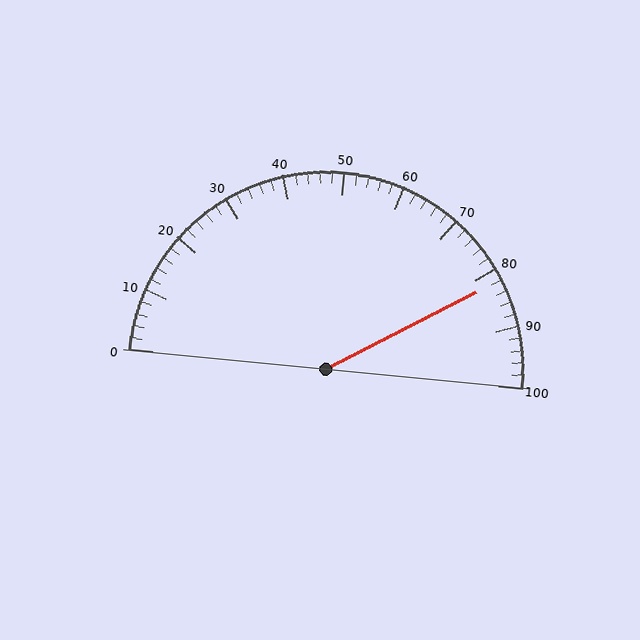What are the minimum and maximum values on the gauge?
The gauge ranges from 0 to 100.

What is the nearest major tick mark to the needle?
The nearest major tick mark is 80.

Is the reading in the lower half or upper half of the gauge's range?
The reading is in the upper half of the range (0 to 100).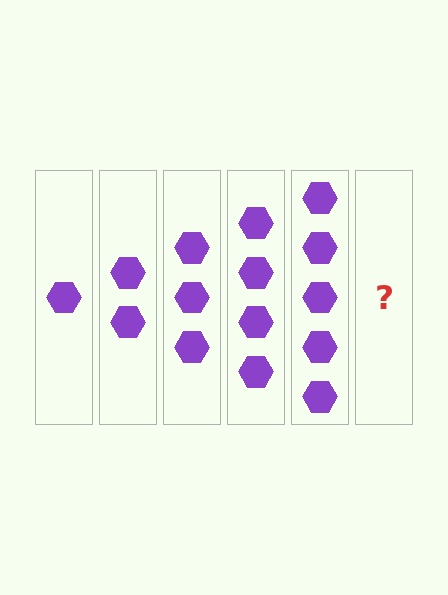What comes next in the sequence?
The next element should be 6 hexagons.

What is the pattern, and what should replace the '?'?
The pattern is that each step adds one more hexagon. The '?' should be 6 hexagons.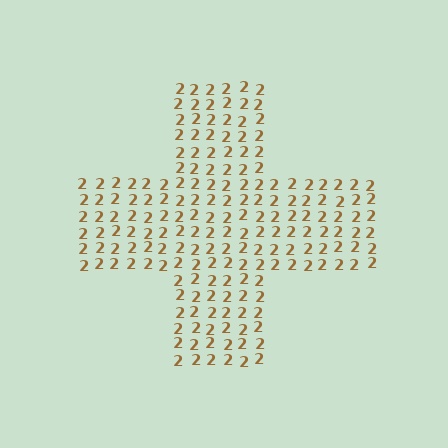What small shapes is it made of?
It is made of small digit 2's.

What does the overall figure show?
The overall figure shows a cross.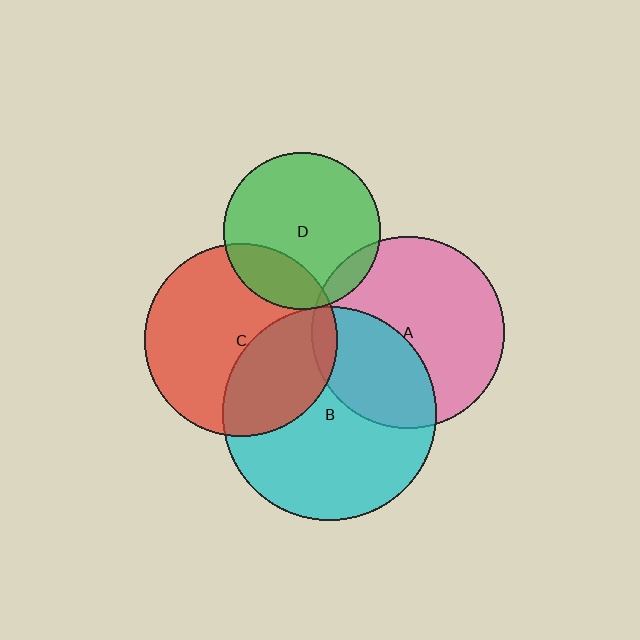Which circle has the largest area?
Circle B (cyan).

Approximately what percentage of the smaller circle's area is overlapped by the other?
Approximately 35%.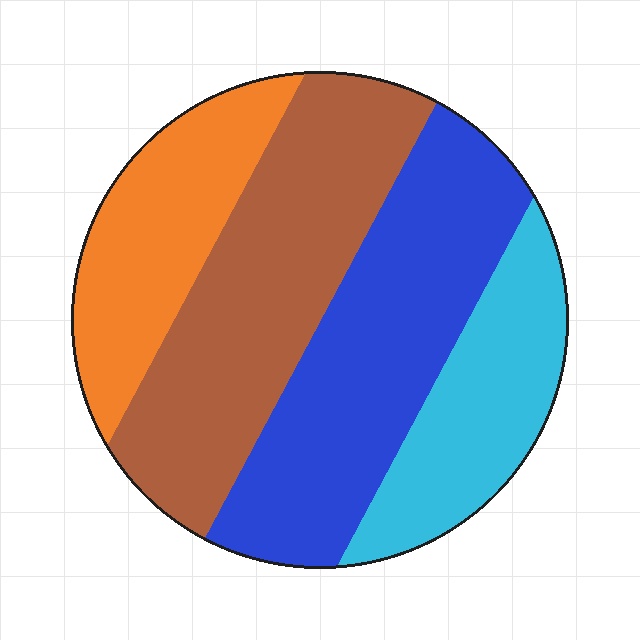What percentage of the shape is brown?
Brown covers about 30% of the shape.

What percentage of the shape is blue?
Blue takes up about one third (1/3) of the shape.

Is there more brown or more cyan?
Brown.